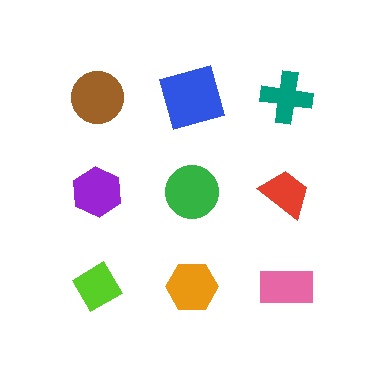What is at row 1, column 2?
A blue square.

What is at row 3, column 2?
An orange hexagon.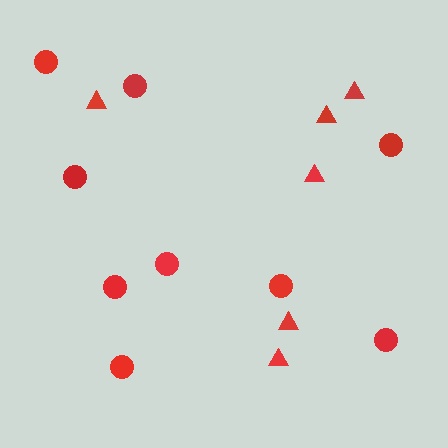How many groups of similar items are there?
There are 2 groups: one group of circles (9) and one group of triangles (6).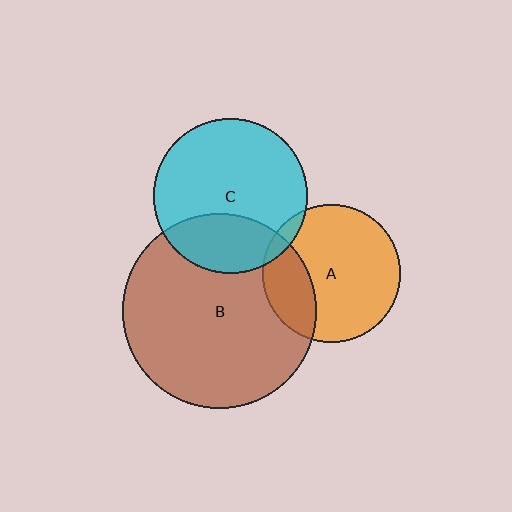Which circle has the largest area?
Circle B (brown).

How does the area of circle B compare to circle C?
Approximately 1.6 times.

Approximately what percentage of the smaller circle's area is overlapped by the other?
Approximately 25%.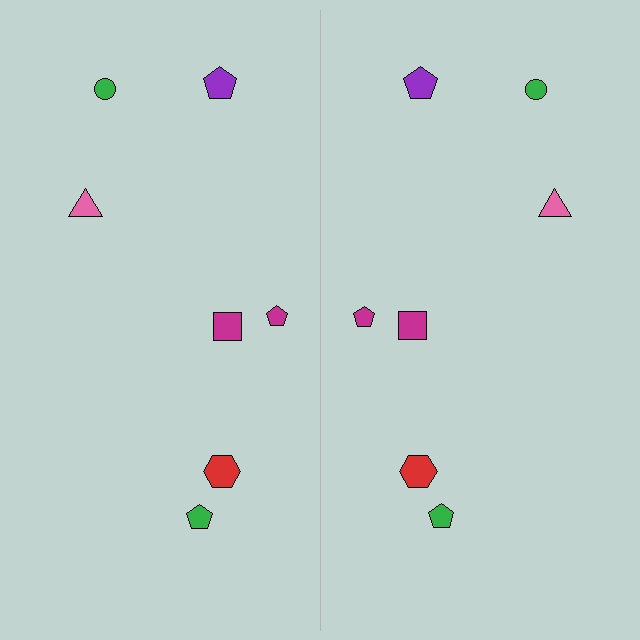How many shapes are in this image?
There are 14 shapes in this image.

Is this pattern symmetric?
Yes, this pattern has bilateral (reflection) symmetry.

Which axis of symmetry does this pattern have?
The pattern has a vertical axis of symmetry running through the center of the image.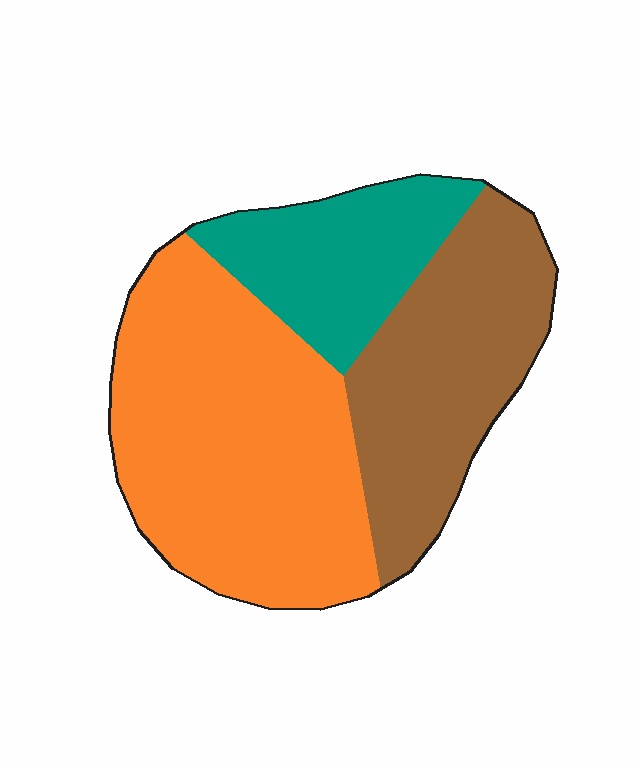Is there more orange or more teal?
Orange.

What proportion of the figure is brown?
Brown covers roughly 30% of the figure.